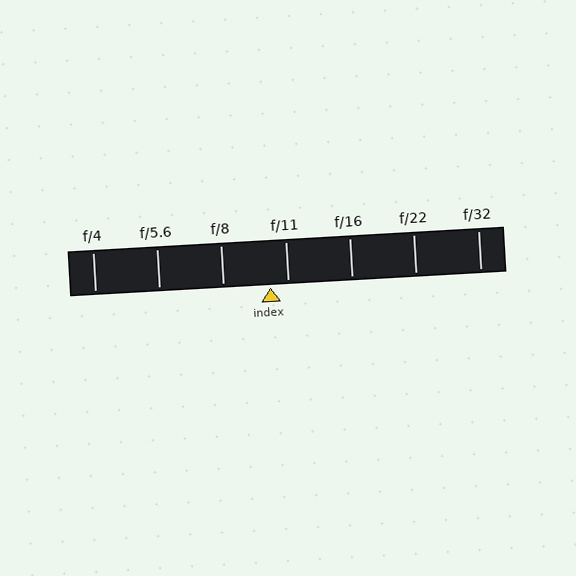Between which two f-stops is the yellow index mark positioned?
The index mark is between f/8 and f/11.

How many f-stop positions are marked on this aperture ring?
There are 7 f-stop positions marked.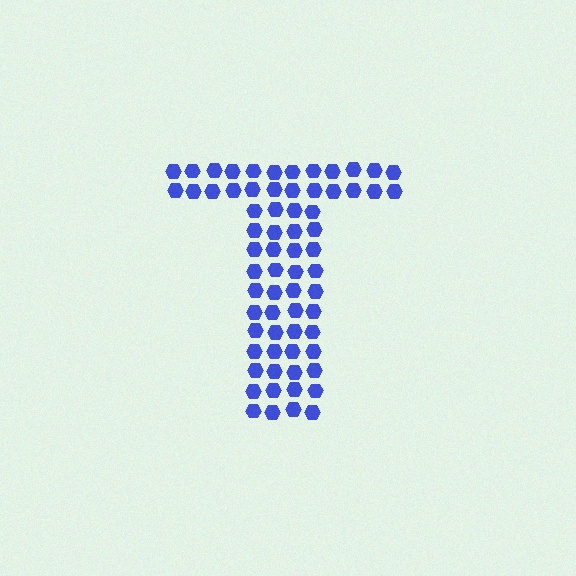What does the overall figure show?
The overall figure shows the letter T.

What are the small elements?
The small elements are hexagons.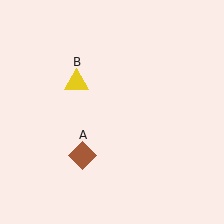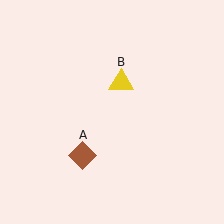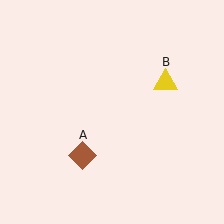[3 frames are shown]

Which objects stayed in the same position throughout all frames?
Brown diamond (object A) remained stationary.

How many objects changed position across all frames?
1 object changed position: yellow triangle (object B).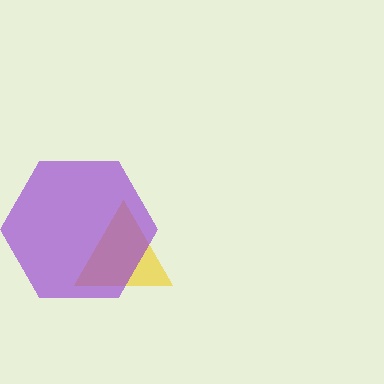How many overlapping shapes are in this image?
There are 2 overlapping shapes in the image.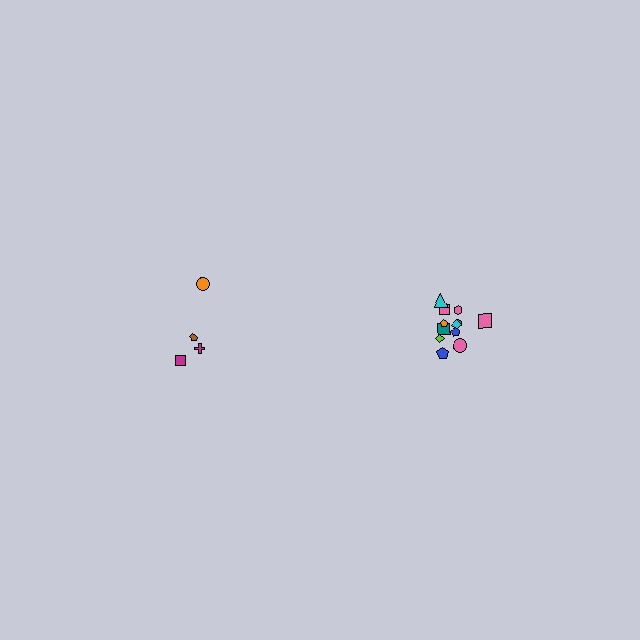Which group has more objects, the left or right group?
The right group.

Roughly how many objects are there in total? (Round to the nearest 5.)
Roughly 15 objects in total.